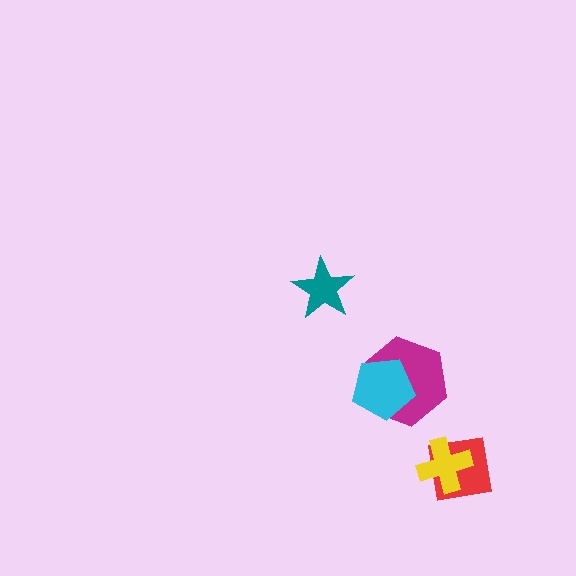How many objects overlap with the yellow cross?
1 object overlaps with the yellow cross.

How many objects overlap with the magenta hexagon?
1 object overlaps with the magenta hexagon.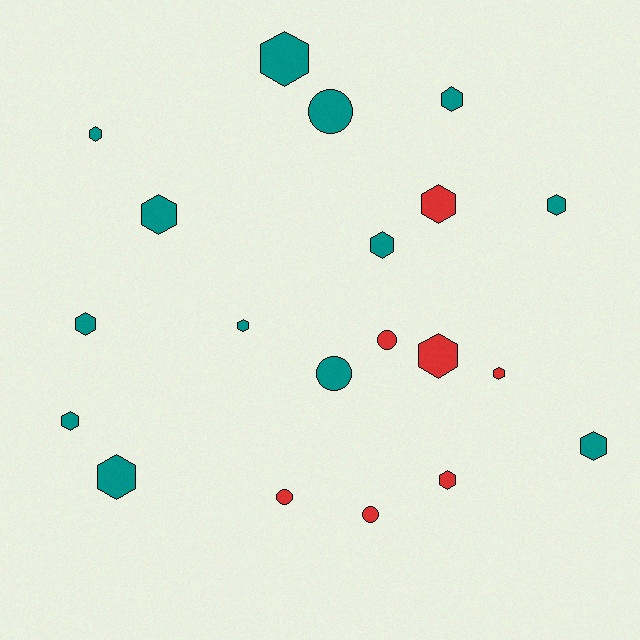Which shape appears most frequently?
Hexagon, with 15 objects.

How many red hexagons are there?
There are 4 red hexagons.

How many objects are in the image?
There are 20 objects.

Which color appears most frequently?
Teal, with 13 objects.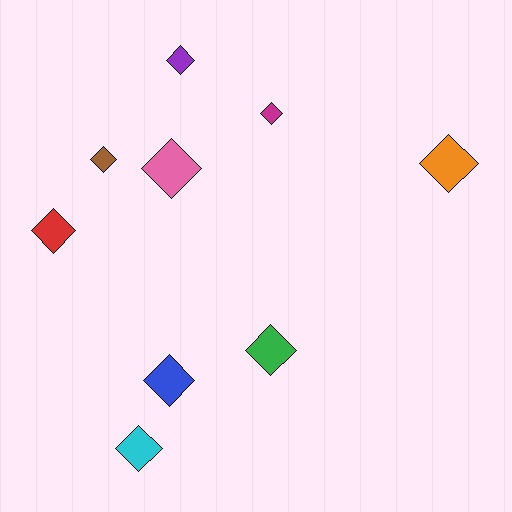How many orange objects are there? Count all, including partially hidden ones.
There is 1 orange object.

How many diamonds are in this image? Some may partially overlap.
There are 9 diamonds.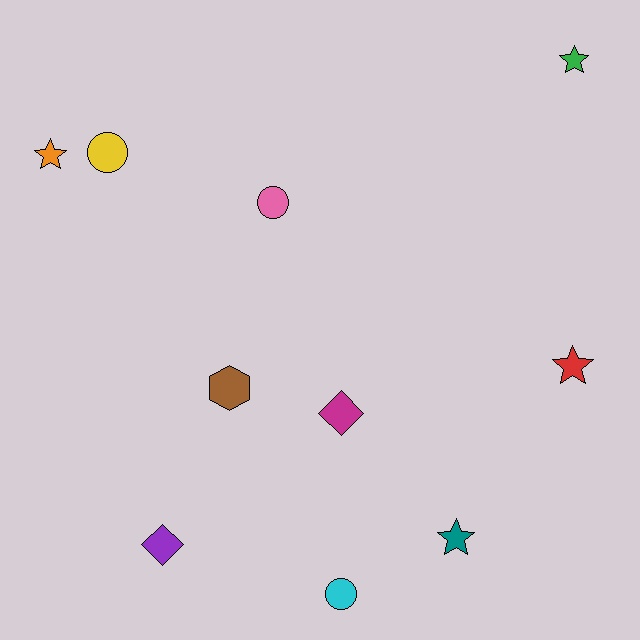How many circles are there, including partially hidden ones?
There are 3 circles.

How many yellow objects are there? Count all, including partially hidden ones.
There is 1 yellow object.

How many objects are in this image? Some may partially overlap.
There are 10 objects.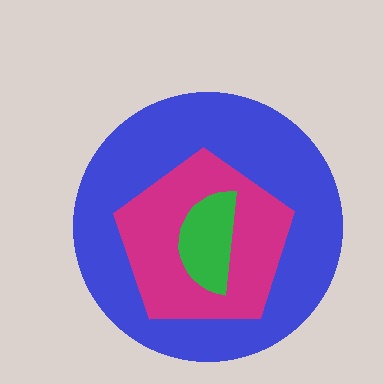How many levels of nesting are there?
3.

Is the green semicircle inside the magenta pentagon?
Yes.